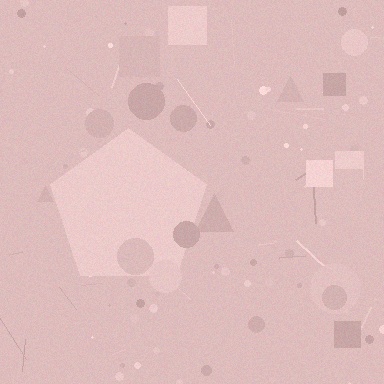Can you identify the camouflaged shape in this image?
The camouflaged shape is a pentagon.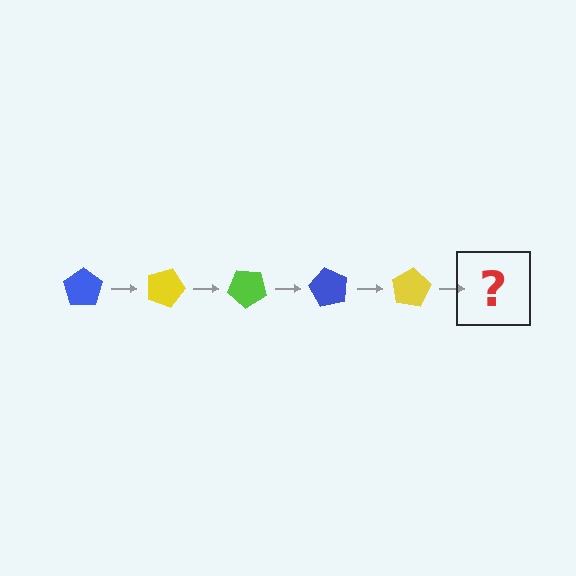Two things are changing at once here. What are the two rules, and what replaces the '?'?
The two rules are that it rotates 20 degrees each step and the color cycles through blue, yellow, and lime. The '?' should be a lime pentagon, rotated 100 degrees from the start.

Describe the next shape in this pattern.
It should be a lime pentagon, rotated 100 degrees from the start.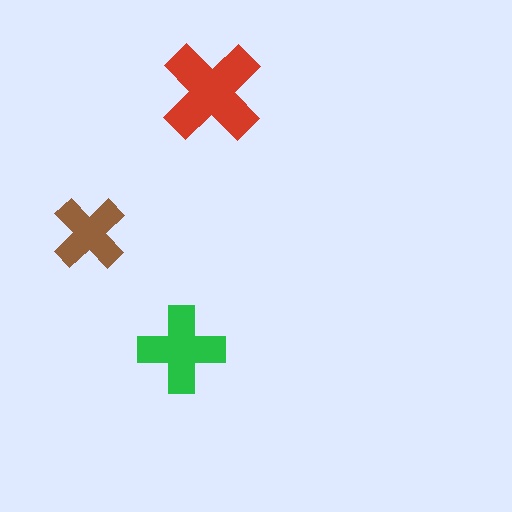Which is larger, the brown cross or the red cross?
The red one.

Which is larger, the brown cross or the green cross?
The green one.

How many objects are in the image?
There are 3 objects in the image.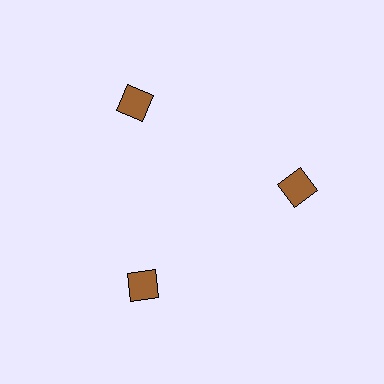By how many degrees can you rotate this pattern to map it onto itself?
The pattern maps onto itself every 120 degrees of rotation.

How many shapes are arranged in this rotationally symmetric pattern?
There are 3 shapes, arranged in 3 groups of 1.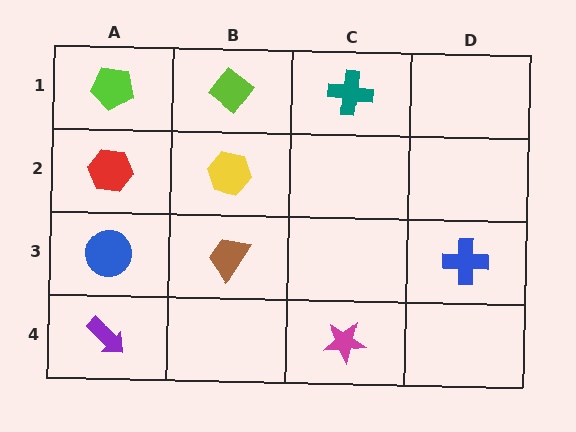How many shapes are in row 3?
3 shapes.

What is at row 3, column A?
A blue circle.